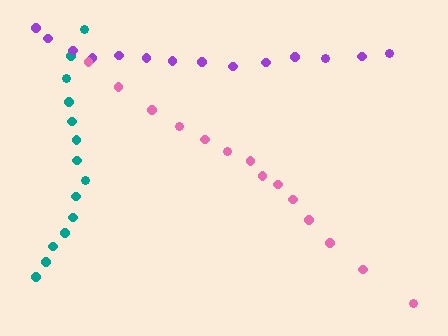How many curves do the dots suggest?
There are 3 distinct paths.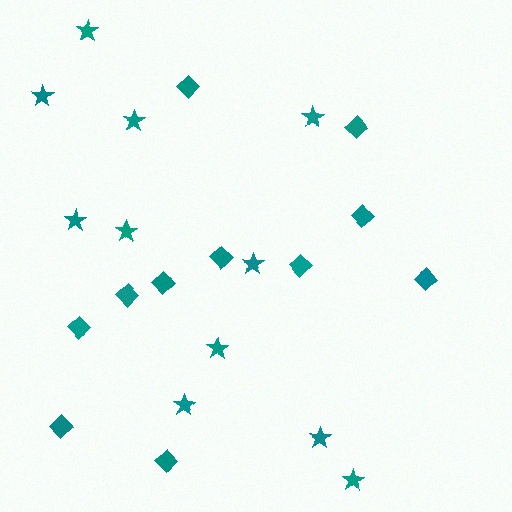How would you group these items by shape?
There are 2 groups: one group of stars (11) and one group of diamonds (11).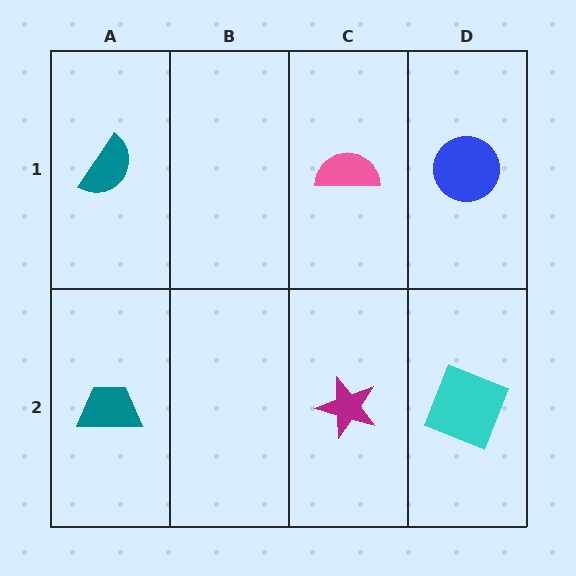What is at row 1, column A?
A teal semicircle.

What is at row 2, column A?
A teal trapezoid.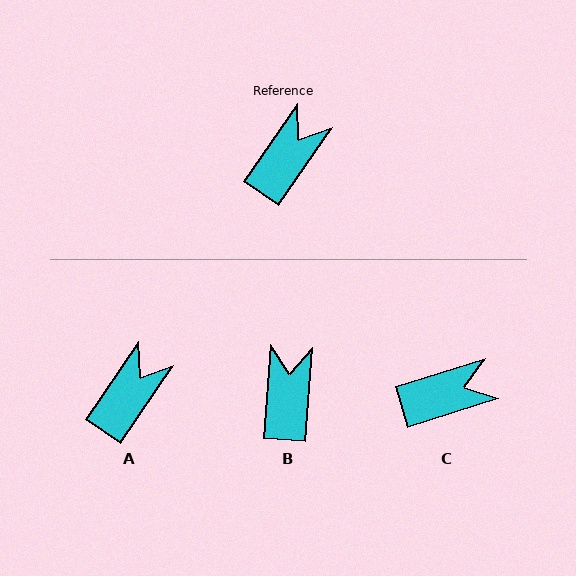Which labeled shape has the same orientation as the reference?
A.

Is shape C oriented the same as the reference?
No, it is off by about 38 degrees.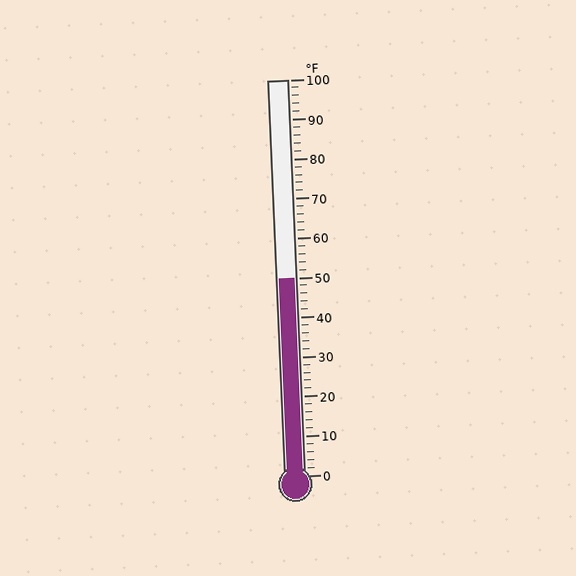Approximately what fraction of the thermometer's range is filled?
The thermometer is filled to approximately 50% of its range.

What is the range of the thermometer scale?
The thermometer scale ranges from 0°F to 100°F.